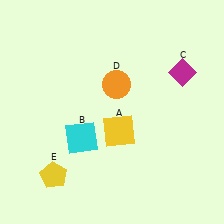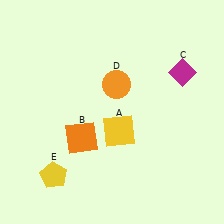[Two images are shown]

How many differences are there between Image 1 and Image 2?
There is 1 difference between the two images.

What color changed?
The square (B) changed from cyan in Image 1 to orange in Image 2.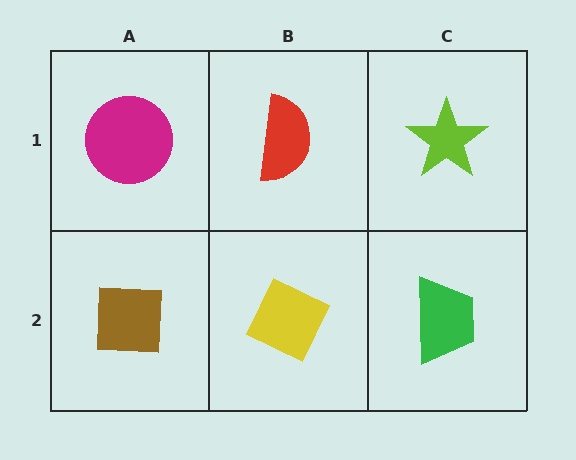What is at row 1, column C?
A lime star.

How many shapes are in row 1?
3 shapes.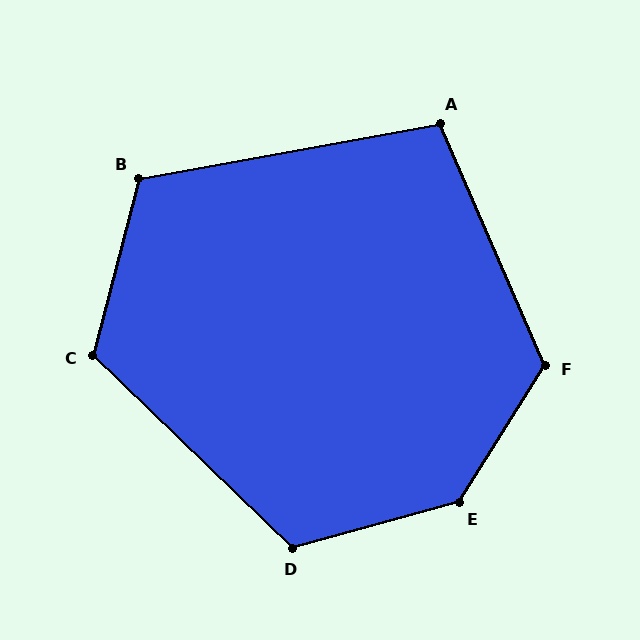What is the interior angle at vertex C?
Approximately 119 degrees (obtuse).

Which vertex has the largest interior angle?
E, at approximately 137 degrees.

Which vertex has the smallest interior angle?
A, at approximately 103 degrees.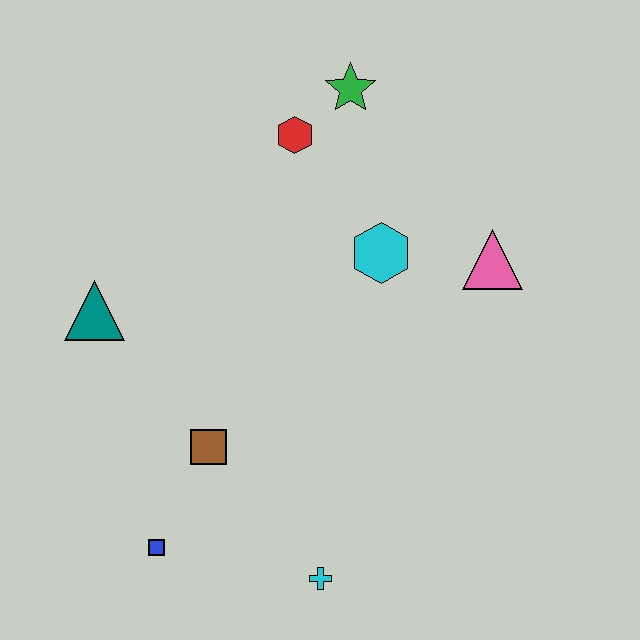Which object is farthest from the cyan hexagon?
The blue square is farthest from the cyan hexagon.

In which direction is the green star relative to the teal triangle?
The green star is to the right of the teal triangle.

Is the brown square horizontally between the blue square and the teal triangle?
No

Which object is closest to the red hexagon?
The green star is closest to the red hexagon.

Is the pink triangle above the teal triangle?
Yes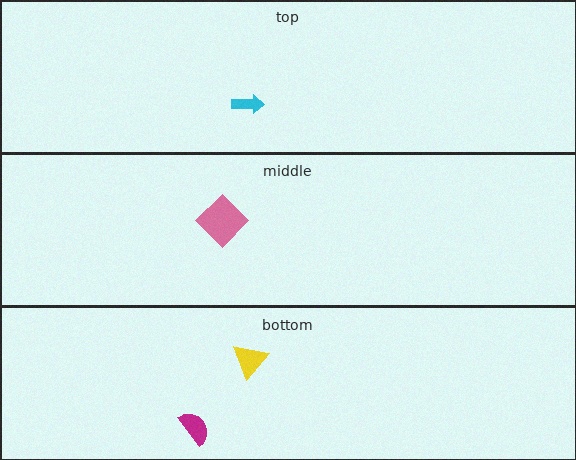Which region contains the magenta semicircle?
The bottom region.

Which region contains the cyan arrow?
The top region.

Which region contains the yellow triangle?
The bottom region.